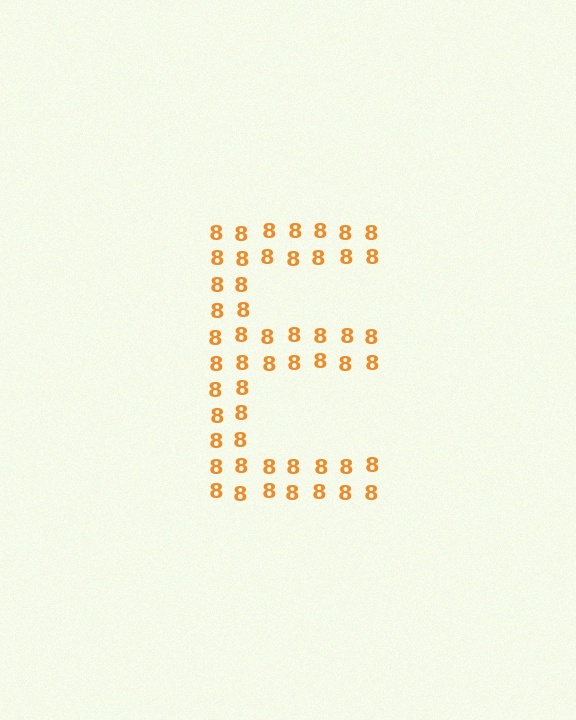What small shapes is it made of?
It is made of small digit 8's.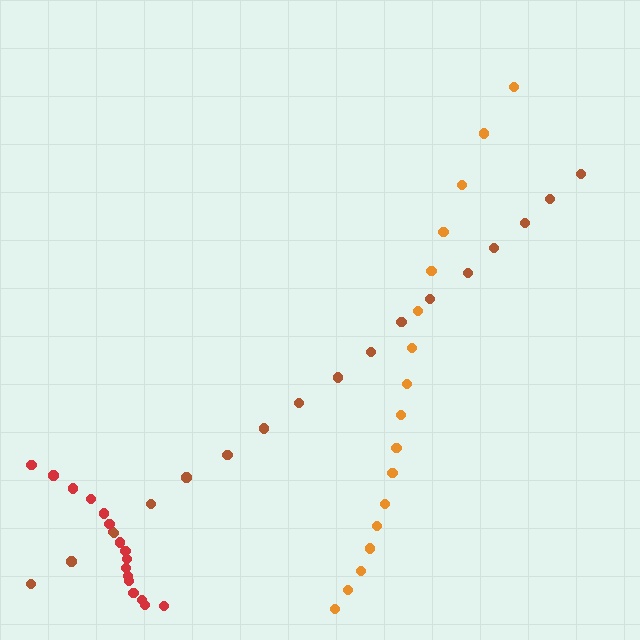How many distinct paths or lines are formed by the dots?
There are 3 distinct paths.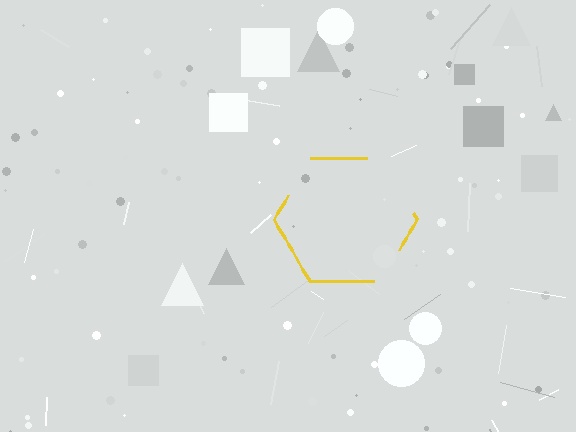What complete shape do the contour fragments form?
The contour fragments form a hexagon.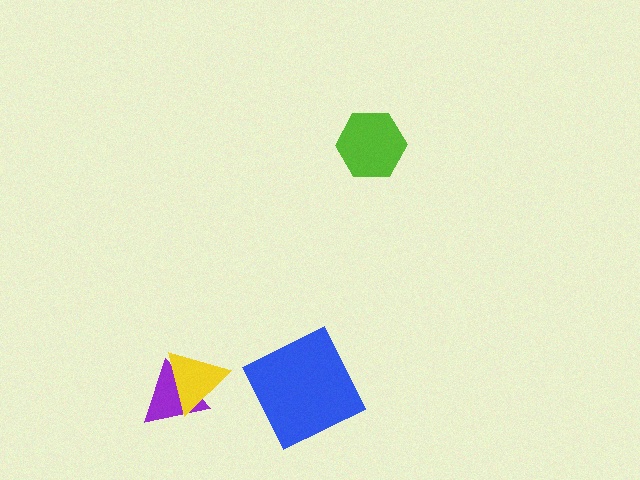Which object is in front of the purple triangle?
The yellow triangle is in front of the purple triangle.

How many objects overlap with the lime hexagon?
0 objects overlap with the lime hexagon.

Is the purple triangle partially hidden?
Yes, it is partially covered by another shape.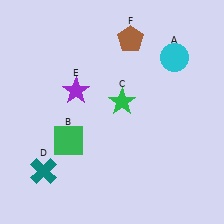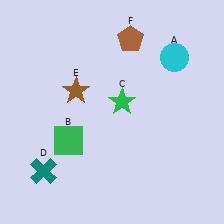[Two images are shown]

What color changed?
The star (E) changed from purple in Image 1 to brown in Image 2.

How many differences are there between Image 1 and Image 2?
There is 1 difference between the two images.